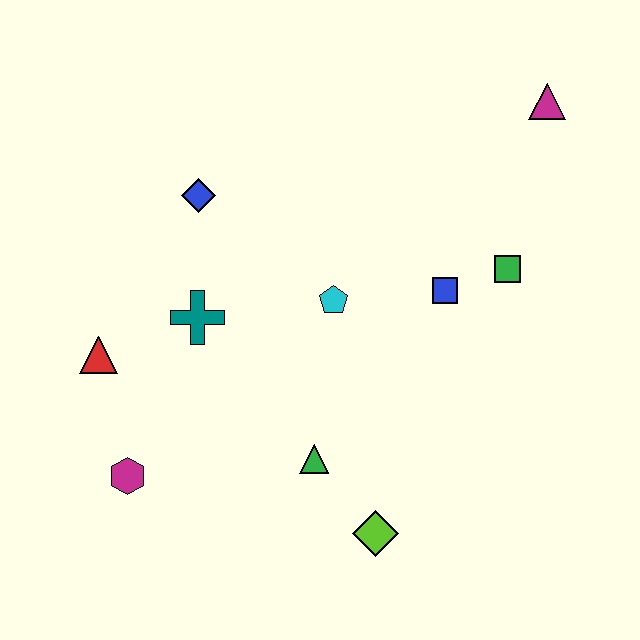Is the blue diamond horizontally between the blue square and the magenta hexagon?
Yes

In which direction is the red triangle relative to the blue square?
The red triangle is to the left of the blue square.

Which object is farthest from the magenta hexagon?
The magenta triangle is farthest from the magenta hexagon.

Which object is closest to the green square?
The blue square is closest to the green square.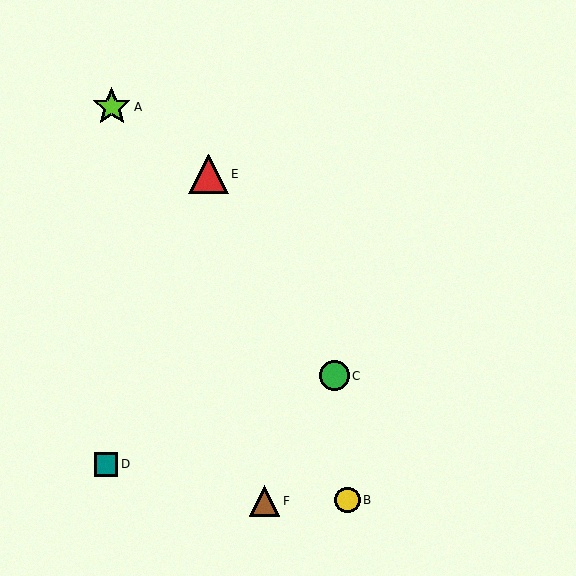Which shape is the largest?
The red triangle (labeled E) is the largest.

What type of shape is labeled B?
Shape B is a yellow circle.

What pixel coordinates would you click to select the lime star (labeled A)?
Click at (112, 107) to select the lime star A.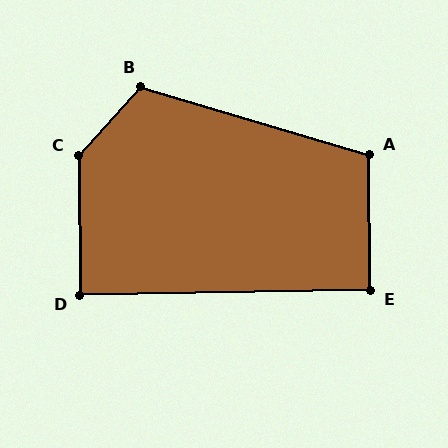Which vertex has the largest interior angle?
C, at approximately 137 degrees.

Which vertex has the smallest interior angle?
D, at approximately 90 degrees.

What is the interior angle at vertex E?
Approximately 90 degrees (approximately right).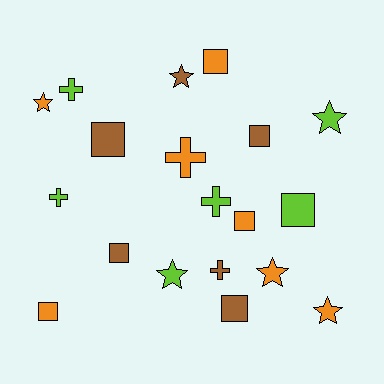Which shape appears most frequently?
Square, with 8 objects.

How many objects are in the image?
There are 19 objects.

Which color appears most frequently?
Orange, with 7 objects.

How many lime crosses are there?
There are 3 lime crosses.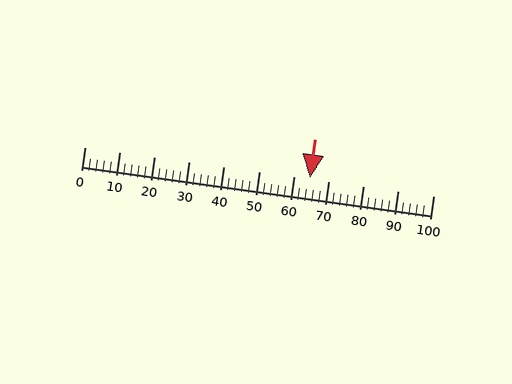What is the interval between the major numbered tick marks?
The major tick marks are spaced 10 units apart.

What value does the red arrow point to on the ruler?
The red arrow points to approximately 65.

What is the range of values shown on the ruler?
The ruler shows values from 0 to 100.